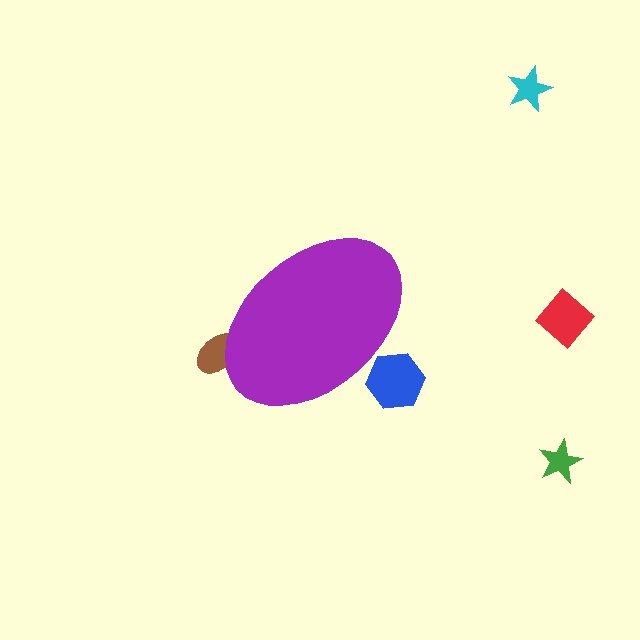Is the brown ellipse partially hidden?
Yes, the brown ellipse is partially hidden behind the purple ellipse.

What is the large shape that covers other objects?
A purple ellipse.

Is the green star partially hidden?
No, the green star is fully visible.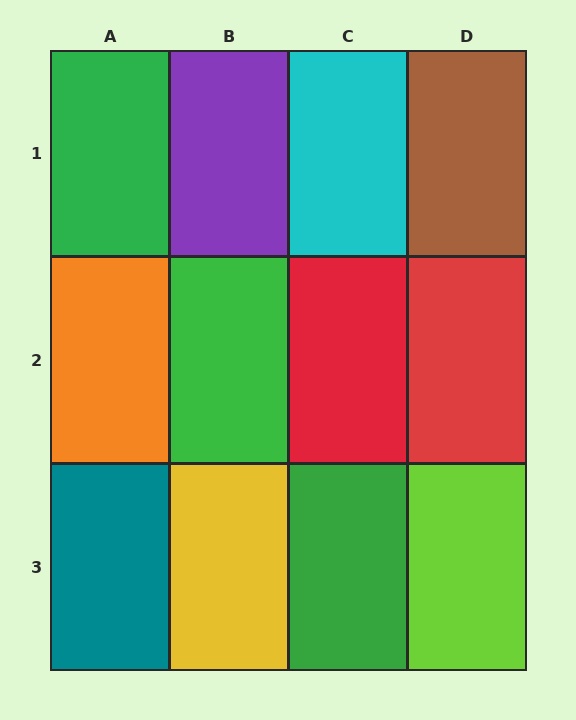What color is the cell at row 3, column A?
Teal.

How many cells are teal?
1 cell is teal.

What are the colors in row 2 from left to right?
Orange, green, red, red.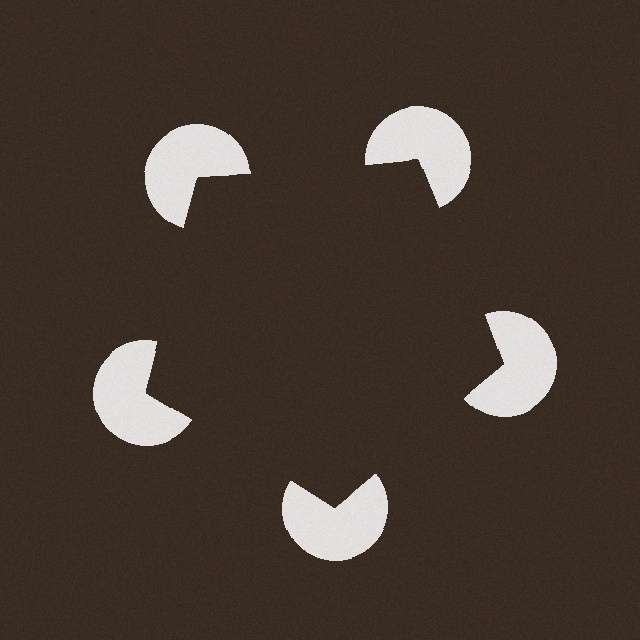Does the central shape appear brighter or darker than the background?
It typically appears slightly darker than the background, even though no actual brightness change is drawn.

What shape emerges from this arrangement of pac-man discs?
An illusory pentagon — its edges are inferred from the aligned wedge cuts in the pac-man discs, not physically drawn.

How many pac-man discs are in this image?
There are 5 — one at each vertex of the illusory pentagon.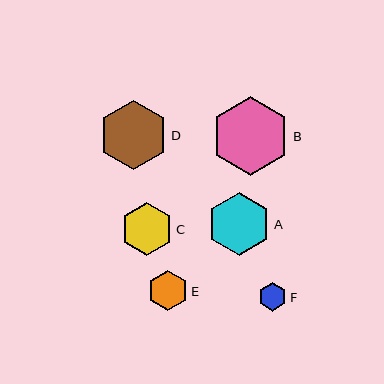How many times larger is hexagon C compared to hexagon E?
Hexagon C is approximately 1.3 times the size of hexagon E.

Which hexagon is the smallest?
Hexagon F is the smallest with a size of approximately 29 pixels.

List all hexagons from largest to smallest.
From largest to smallest: B, D, A, C, E, F.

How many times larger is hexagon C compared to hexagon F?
Hexagon C is approximately 1.8 times the size of hexagon F.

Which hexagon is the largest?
Hexagon B is the largest with a size of approximately 79 pixels.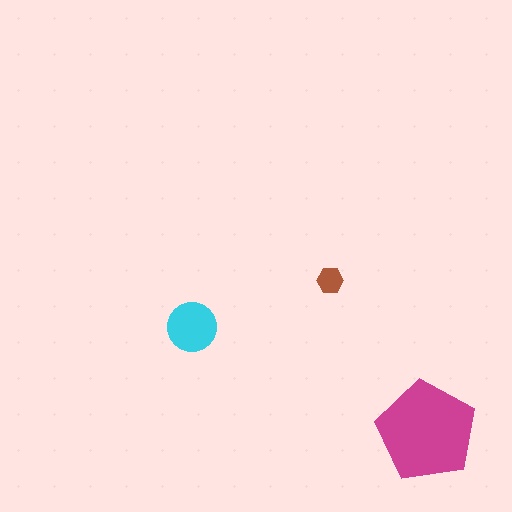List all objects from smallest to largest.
The brown hexagon, the cyan circle, the magenta pentagon.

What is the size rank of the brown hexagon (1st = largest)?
3rd.